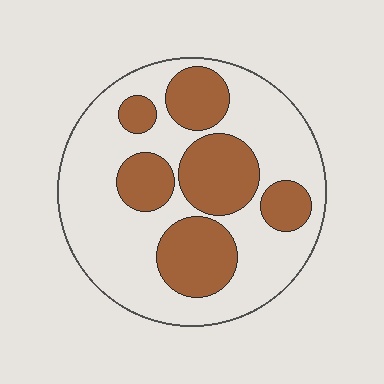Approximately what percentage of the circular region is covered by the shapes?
Approximately 35%.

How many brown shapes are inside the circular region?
6.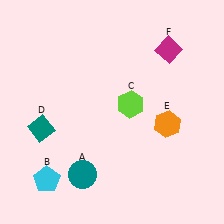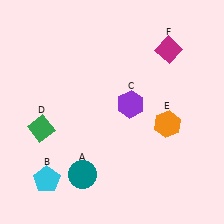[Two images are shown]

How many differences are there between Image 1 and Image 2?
There are 2 differences between the two images.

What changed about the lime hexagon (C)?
In Image 1, C is lime. In Image 2, it changed to purple.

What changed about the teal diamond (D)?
In Image 1, D is teal. In Image 2, it changed to green.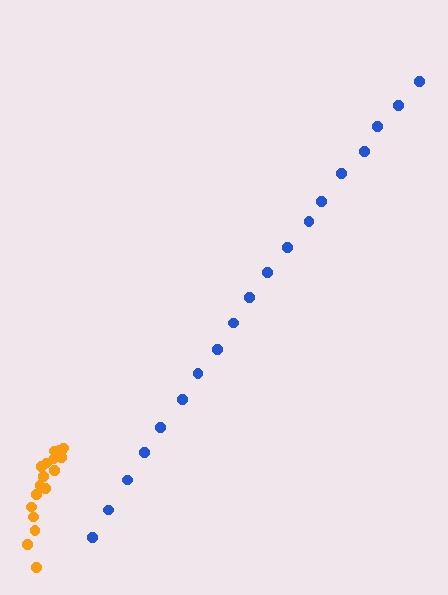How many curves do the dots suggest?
There are 2 distinct paths.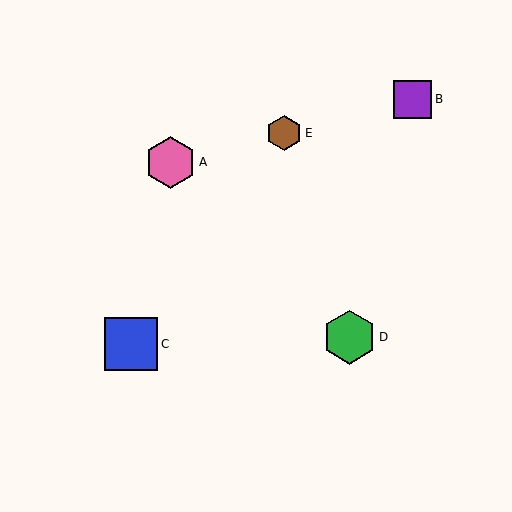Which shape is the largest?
The green hexagon (labeled D) is the largest.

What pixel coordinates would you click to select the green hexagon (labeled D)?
Click at (349, 337) to select the green hexagon D.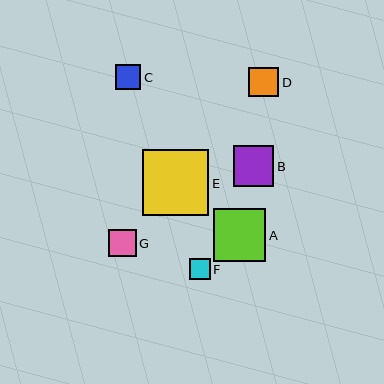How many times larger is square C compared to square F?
Square C is approximately 1.2 times the size of square F.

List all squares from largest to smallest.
From largest to smallest: E, A, B, D, G, C, F.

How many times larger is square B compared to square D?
Square B is approximately 1.4 times the size of square D.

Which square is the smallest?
Square F is the smallest with a size of approximately 21 pixels.